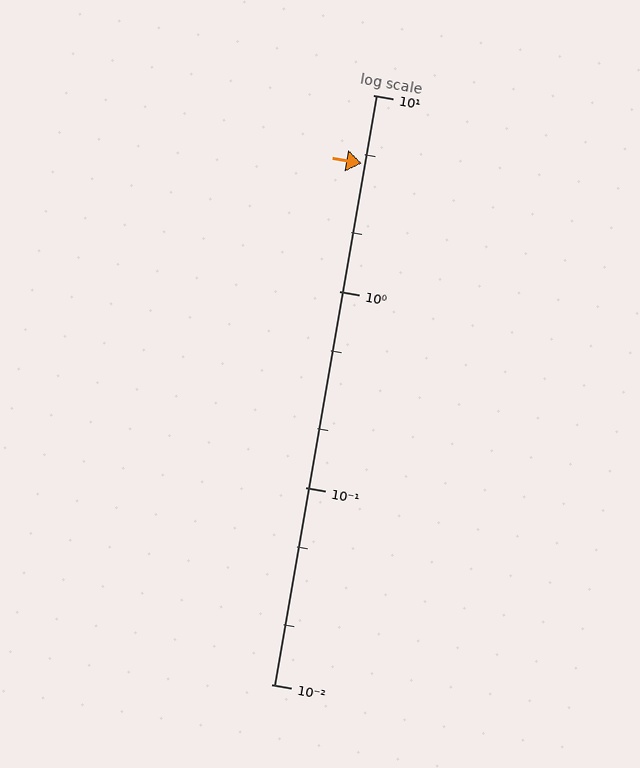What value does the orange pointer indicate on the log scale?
The pointer indicates approximately 4.5.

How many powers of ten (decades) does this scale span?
The scale spans 3 decades, from 0.01 to 10.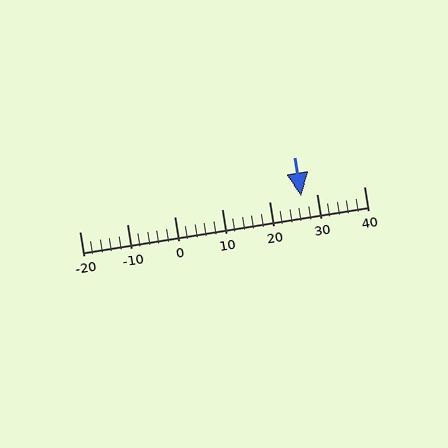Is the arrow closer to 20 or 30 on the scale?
The arrow is closer to 30.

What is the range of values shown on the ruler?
The ruler shows values from -20 to 40.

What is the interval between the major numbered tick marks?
The major tick marks are spaced 10 units apart.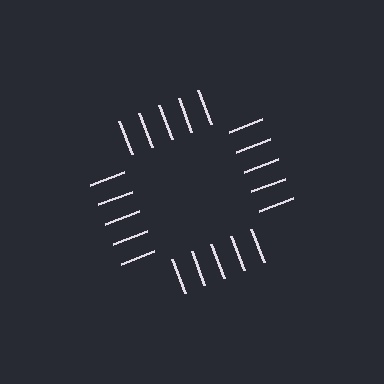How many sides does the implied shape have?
4 sides — the line-ends trace a square.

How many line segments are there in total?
20 — 5 along each of the 4 edges.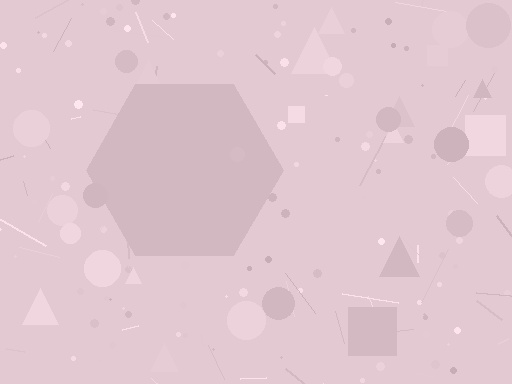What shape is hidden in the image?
A hexagon is hidden in the image.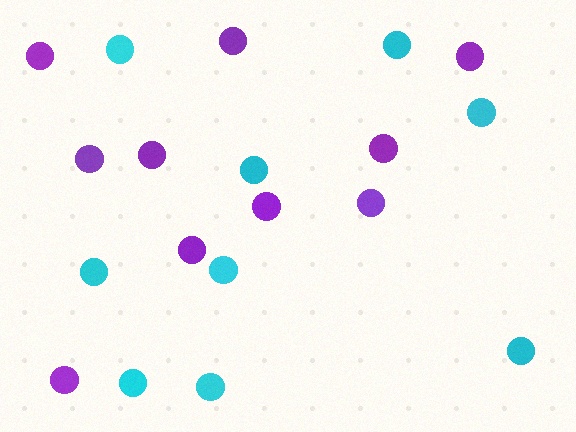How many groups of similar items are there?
There are 2 groups: one group of purple circles (10) and one group of cyan circles (9).